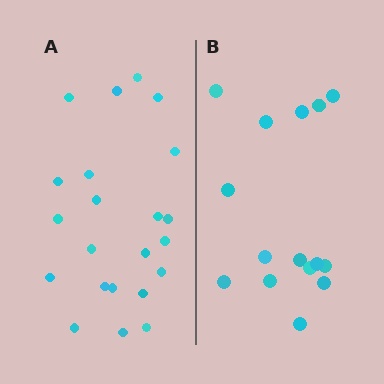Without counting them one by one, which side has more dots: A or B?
Region A (the left region) has more dots.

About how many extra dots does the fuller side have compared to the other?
Region A has roughly 8 or so more dots than region B.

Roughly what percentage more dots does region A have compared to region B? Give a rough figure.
About 45% more.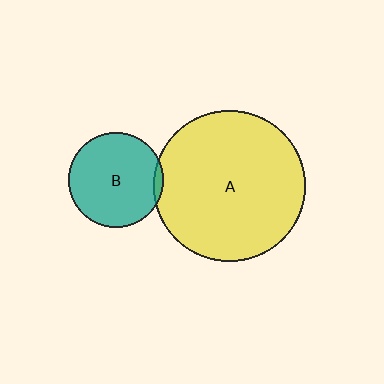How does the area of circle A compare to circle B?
Approximately 2.6 times.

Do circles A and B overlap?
Yes.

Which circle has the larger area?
Circle A (yellow).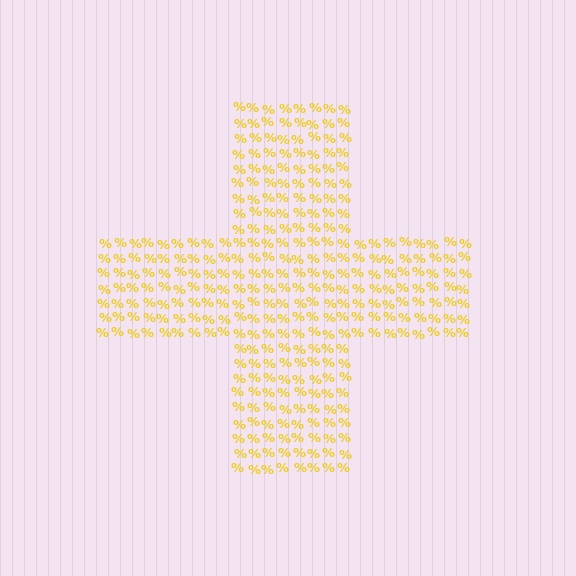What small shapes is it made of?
It is made of small percent signs.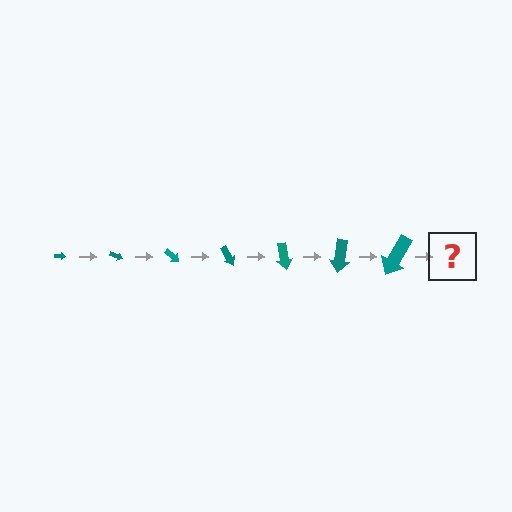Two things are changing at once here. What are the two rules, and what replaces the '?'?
The two rules are that the arrow grows larger each step and it rotates 20 degrees each step. The '?' should be an arrow, larger than the previous one and rotated 140 degrees from the start.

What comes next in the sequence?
The next element should be an arrow, larger than the previous one and rotated 140 degrees from the start.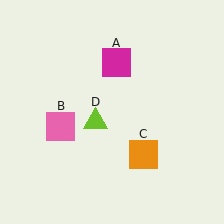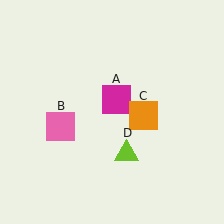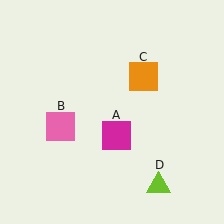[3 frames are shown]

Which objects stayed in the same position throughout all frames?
Pink square (object B) remained stationary.